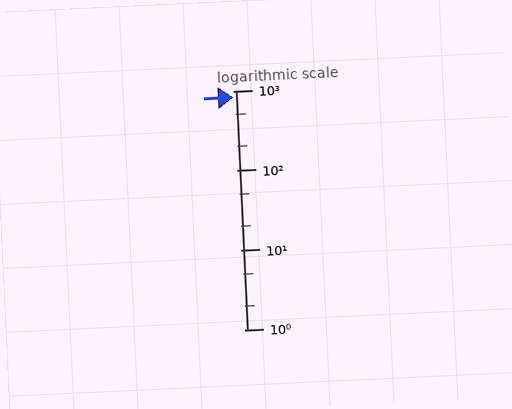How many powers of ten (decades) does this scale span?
The scale spans 3 decades, from 1 to 1000.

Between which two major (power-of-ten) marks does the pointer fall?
The pointer is between 100 and 1000.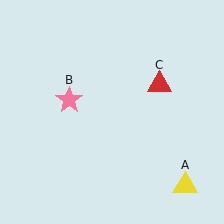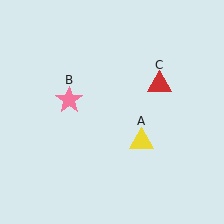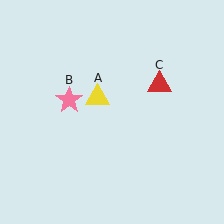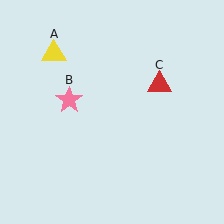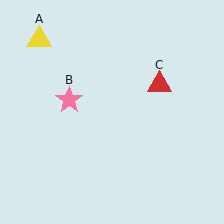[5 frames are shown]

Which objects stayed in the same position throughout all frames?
Pink star (object B) and red triangle (object C) remained stationary.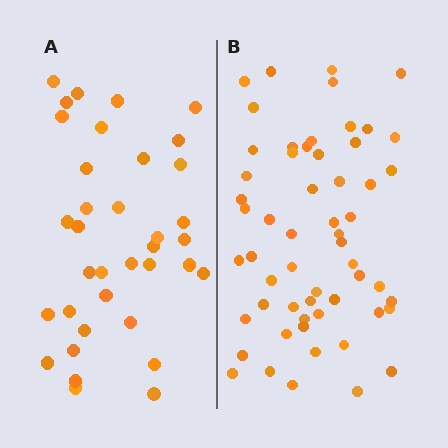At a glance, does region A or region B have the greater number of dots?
Region B (the right region) has more dots.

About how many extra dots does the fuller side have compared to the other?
Region B has approximately 20 more dots than region A.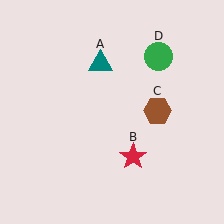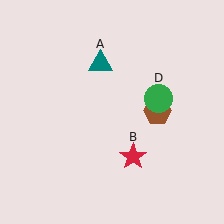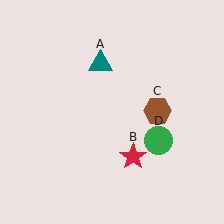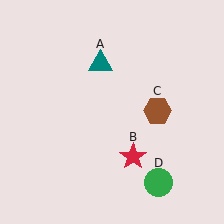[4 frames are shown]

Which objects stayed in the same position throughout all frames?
Teal triangle (object A) and red star (object B) and brown hexagon (object C) remained stationary.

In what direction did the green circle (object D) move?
The green circle (object D) moved down.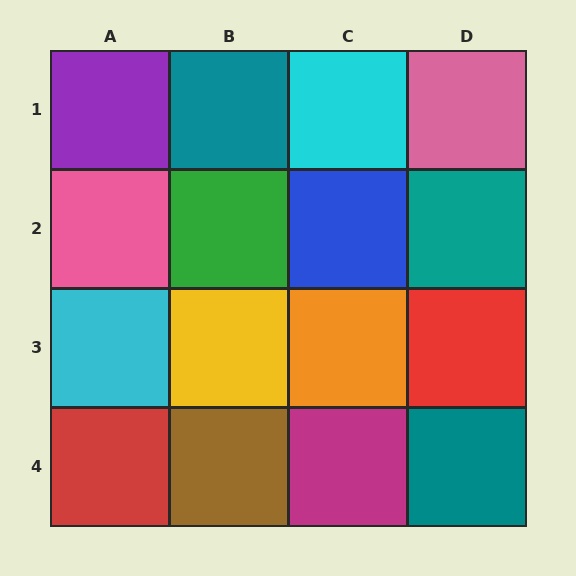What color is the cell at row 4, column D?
Teal.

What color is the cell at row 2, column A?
Pink.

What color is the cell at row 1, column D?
Pink.